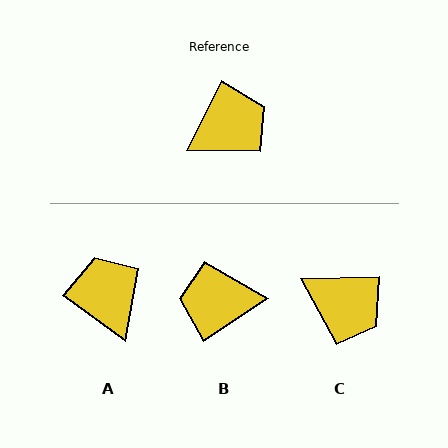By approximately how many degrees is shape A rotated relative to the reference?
Approximately 81 degrees counter-clockwise.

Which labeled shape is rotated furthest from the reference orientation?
B, about 151 degrees away.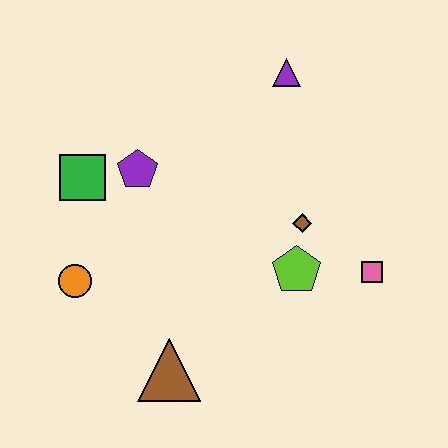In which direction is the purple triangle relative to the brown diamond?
The purple triangle is above the brown diamond.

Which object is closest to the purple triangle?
The brown diamond is closest to the purple triangle.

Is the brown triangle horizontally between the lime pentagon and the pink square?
No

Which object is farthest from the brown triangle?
The purple triangle is farthest from the brown triangle.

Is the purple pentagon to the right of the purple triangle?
No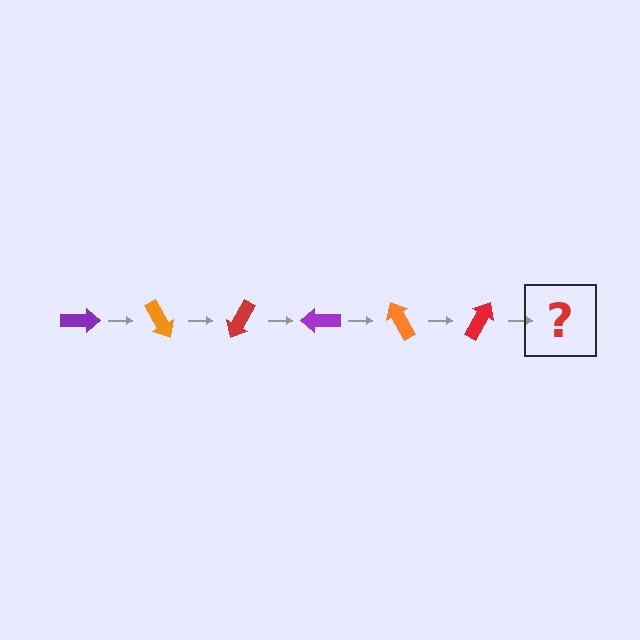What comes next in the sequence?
The next element should be a purple arrow, rotated 360 degrees from the start.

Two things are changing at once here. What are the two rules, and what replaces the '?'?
The two rules are that it rotates 60 degrees each step and the color cycles through purple, orange, and red. The '?' should be a purple arrow, rotated 360 degrees from the start.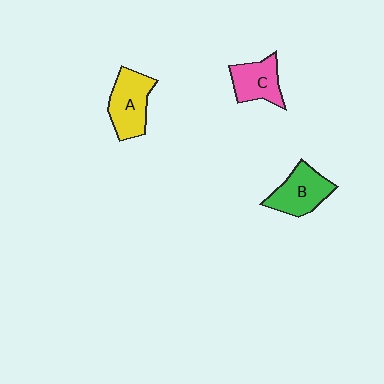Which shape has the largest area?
Shape A (yellow).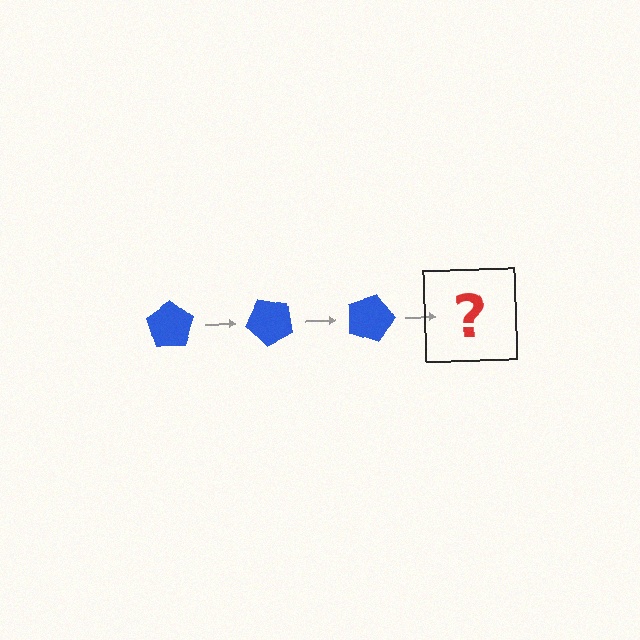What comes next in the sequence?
The next element should be a blue pentagon rotated 135 degrees.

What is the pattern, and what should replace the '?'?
The pattern is that the pentagon rotates 45 degrees each step. The '?' should be a blue pentagon rotated 135 degrees.